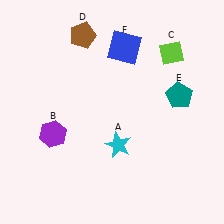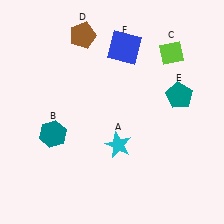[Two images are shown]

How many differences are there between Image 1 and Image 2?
There is 1 difference between the two images.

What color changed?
The hexagon (B) changed from purple in Image 1 to teal in Image 2.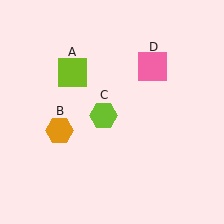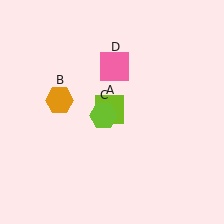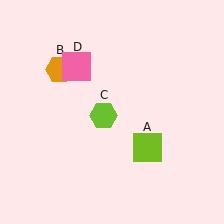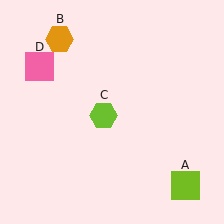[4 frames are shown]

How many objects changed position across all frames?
3 objects changed position: lime square (object A), orange hexagon (object B), pink square (object D).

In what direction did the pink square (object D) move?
The pink square (object D) moved left.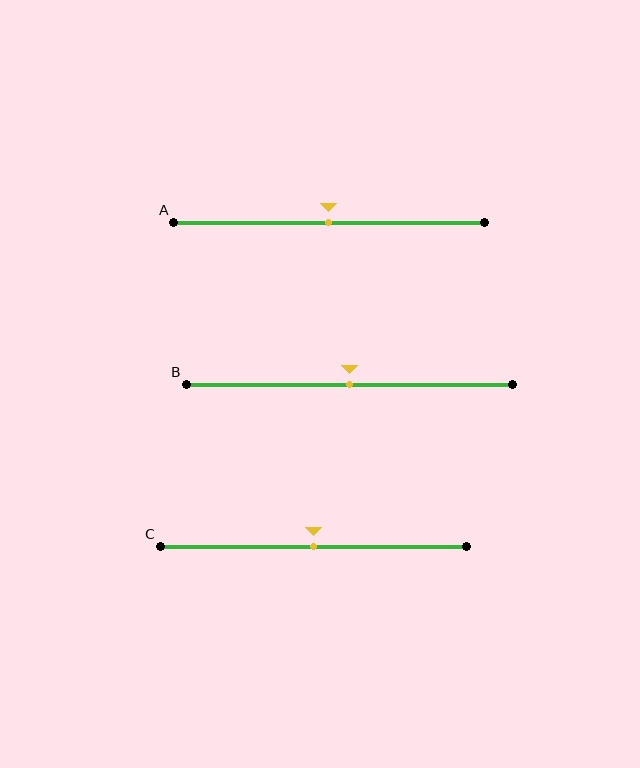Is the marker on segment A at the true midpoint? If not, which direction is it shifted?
Yes, the marker on segment A is at the true midpoint.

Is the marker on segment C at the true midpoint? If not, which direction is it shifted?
Yes, the marker on segment C is at the true midpoint.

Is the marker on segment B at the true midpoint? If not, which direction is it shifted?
Yes, the marker on segment B is at the true midpoint.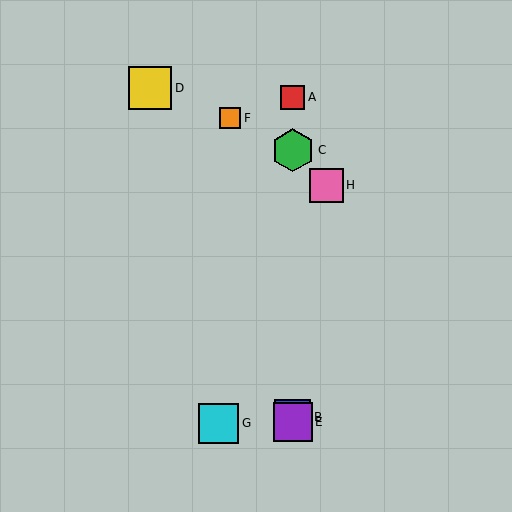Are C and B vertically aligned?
Yes, both are at x≈293.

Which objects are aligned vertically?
Objects A, B, C, E are aligned vertically.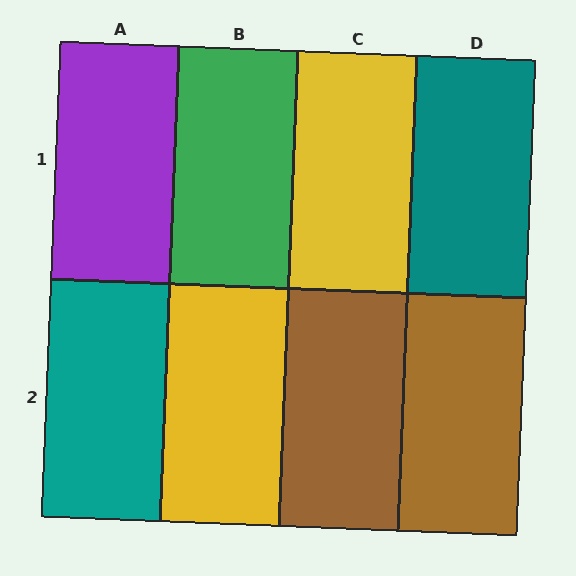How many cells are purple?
1 cell is purple.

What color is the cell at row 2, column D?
Brown.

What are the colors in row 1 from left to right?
Purple, green, yellow, teal.